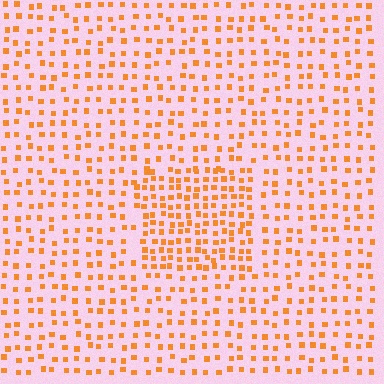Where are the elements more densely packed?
The elements are more densely packed inside the rectangle boundary.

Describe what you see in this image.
The image contains small orange elements arranged at two different densities. A rectangle-shaped region is visible where the elements are more densely packed than the surrounding area.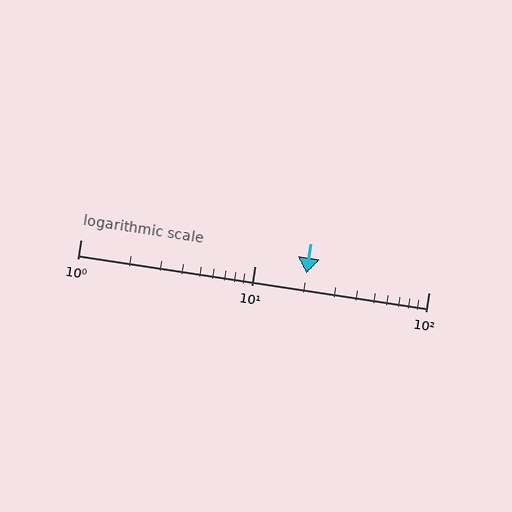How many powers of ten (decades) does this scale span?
The scale spans 2 decades, from 1 to 100.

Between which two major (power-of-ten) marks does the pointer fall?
The pointer is between 10 and 100.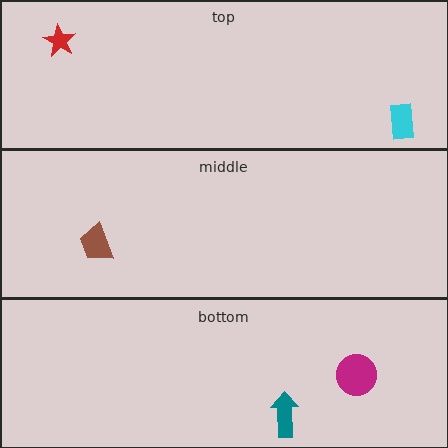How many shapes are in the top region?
2.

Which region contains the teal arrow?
The bottom region.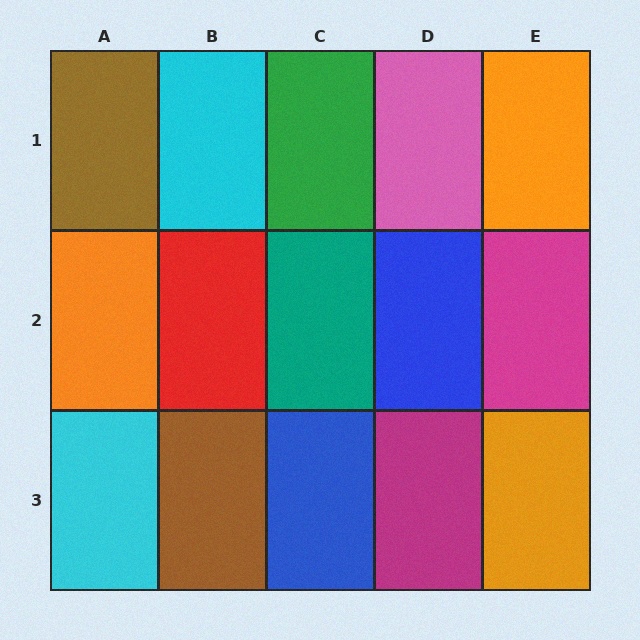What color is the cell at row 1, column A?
Brown.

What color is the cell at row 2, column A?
Orange.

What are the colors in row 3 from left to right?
Cyan, brown, blue, magenta, orange.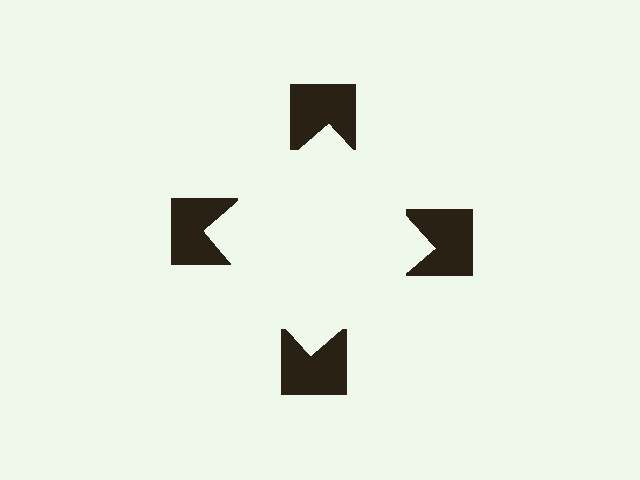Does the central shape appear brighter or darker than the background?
It typically appears slightly brighter than the background, even though no actual brightness change is drawn.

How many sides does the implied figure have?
4 sides.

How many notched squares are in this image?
There are 4 — one at each vertex of the illusory square.